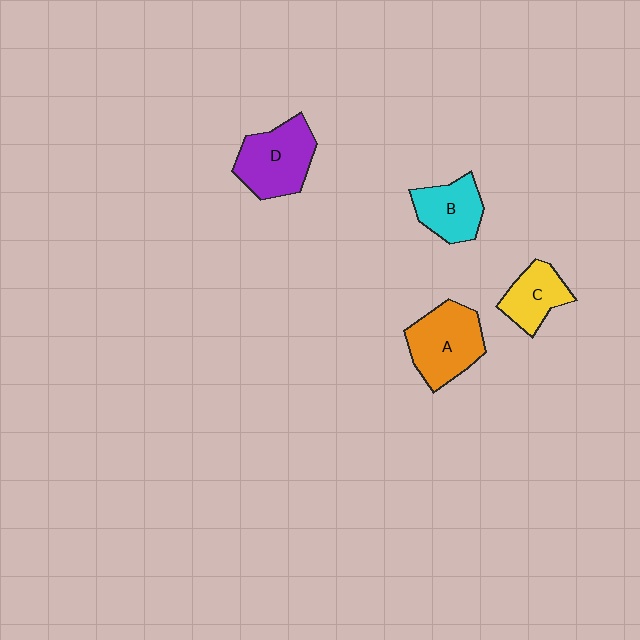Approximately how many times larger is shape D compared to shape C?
Approximately 1.5 times.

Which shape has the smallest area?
Shape C (yellow).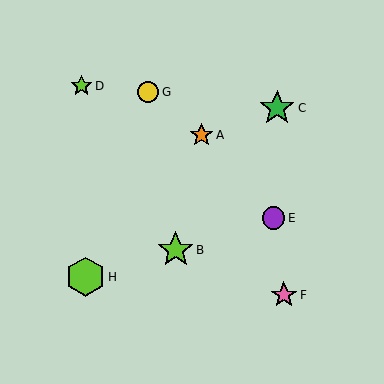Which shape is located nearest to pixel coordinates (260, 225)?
The purple circle (labeled E) at (274, 218) is nearest to that location.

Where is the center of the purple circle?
The center of the purple circle is at (274, 218).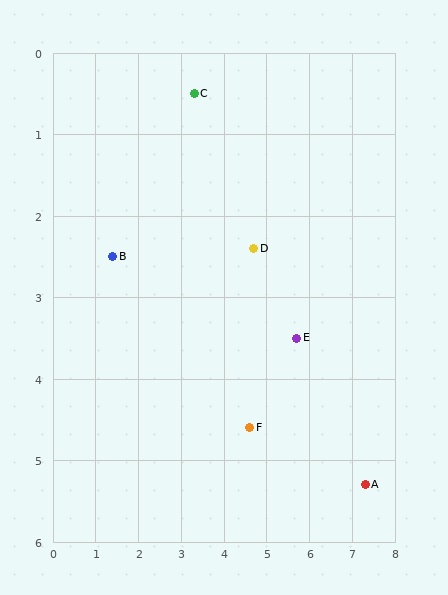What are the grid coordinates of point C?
Point C is at approximately (3.3, 0.5).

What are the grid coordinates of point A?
Point A is at approximately (7.3, 5.3).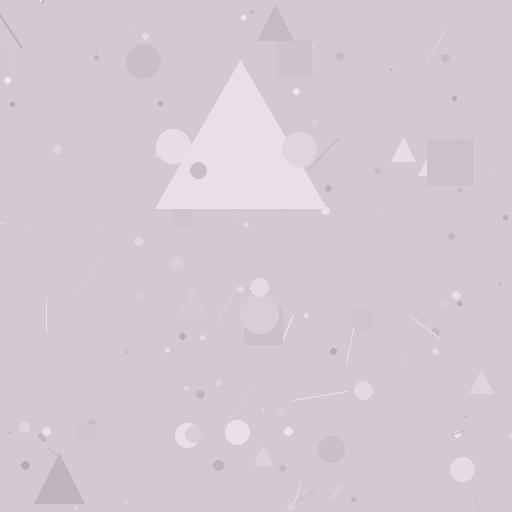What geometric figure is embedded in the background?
A triangle is embedded in the background.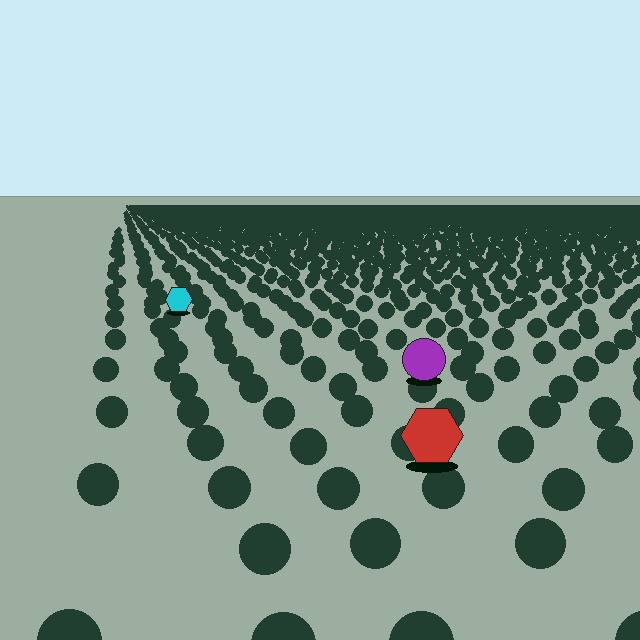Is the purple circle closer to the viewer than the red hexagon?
No. The red hexagon is closer — you can tell from the texture gradient: the ground texture is coarser near it.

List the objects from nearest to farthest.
From nearest to farthest: the red hexagon, the purple circle, the cyan hexagon.